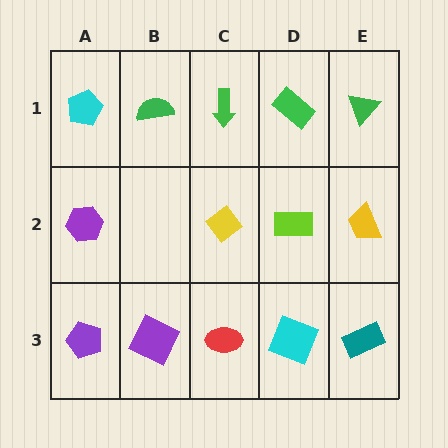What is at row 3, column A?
A purple pentagon.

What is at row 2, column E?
A yellow trapezoid.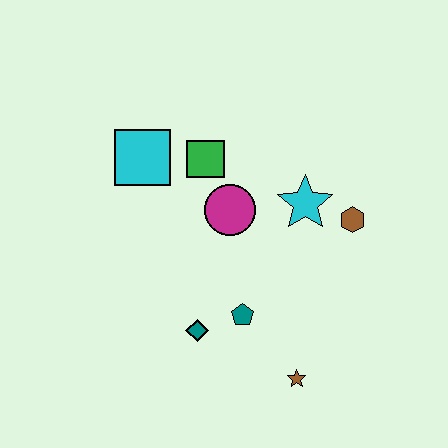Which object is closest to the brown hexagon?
The cyan star is closest to the brown hexagon.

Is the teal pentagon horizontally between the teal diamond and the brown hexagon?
Yes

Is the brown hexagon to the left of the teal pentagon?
No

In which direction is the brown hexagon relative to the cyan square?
The brown hexagon is to the right of the cyan square.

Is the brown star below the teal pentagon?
Yes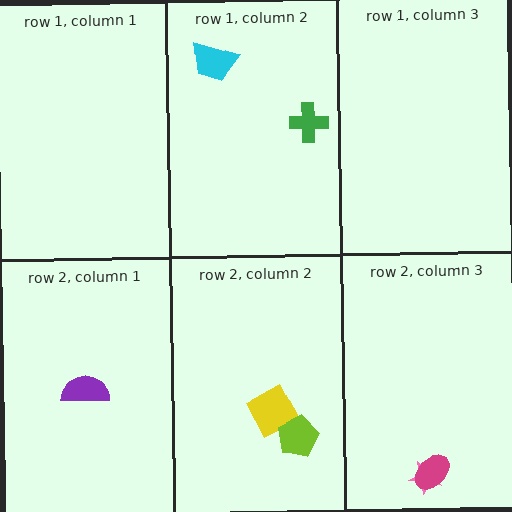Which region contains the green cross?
The row 1, column 2 region.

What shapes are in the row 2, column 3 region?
The pink star, the magenta ellipse.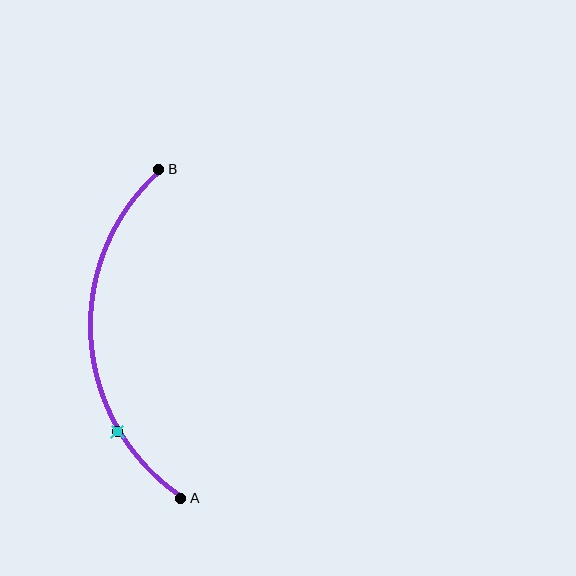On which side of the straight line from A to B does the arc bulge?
The arc bulges to the left of the straight line connecting A and B.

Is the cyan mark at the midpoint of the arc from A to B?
No. The cyan mark lies on the arc but is closer to endpoint A. The arc midpoint would be at the point on the curve equidistant along the arc from both A and B.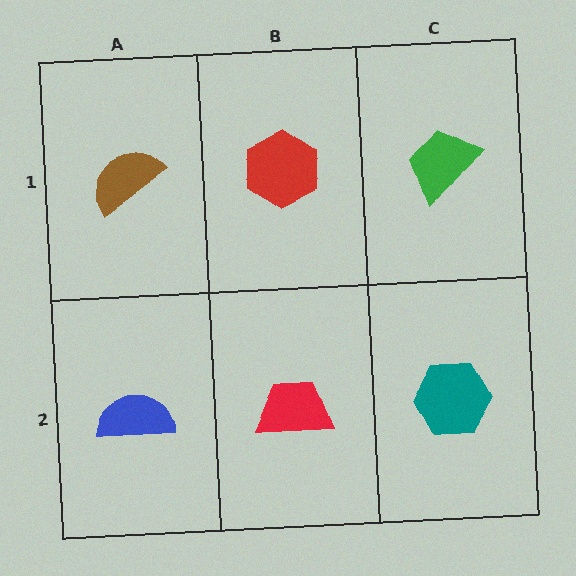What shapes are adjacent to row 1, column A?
A blue semicircle (row 2, column A), a red hexagon (row 1, column B).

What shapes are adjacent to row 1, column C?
A teal hexagon (row 2, column C), a red hexagon (row 1, column B).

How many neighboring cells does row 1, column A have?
2.